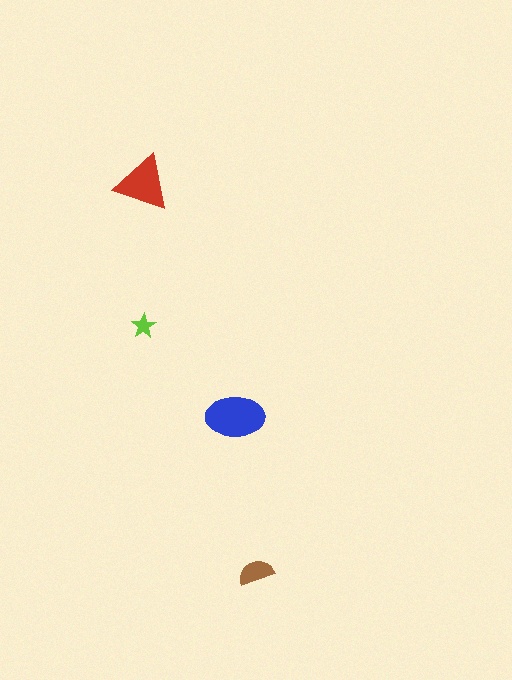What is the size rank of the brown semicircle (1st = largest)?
3rd.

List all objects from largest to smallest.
The blue ellipse, the red triangle, the brown semicircle, the lime star.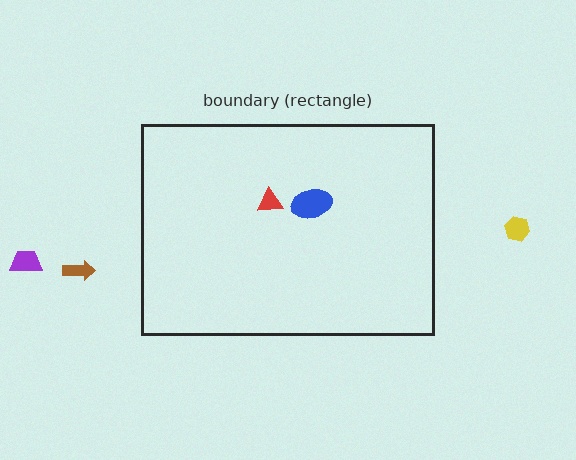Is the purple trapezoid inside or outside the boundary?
Outside.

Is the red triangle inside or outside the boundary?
Inside.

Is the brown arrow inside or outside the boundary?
Outside.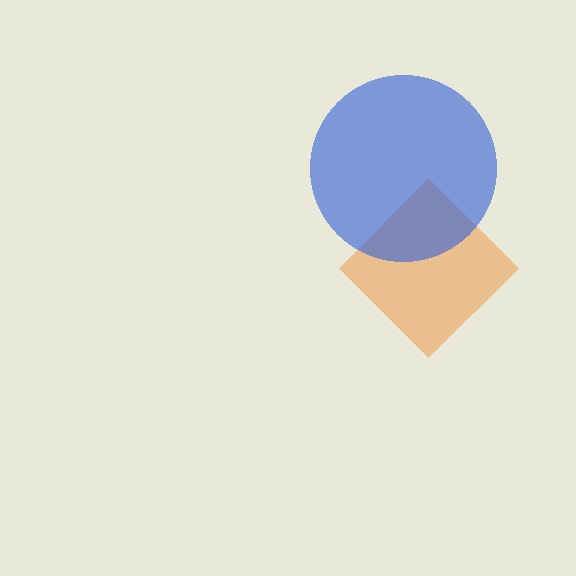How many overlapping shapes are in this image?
There are 2 overlapping shapes in the image.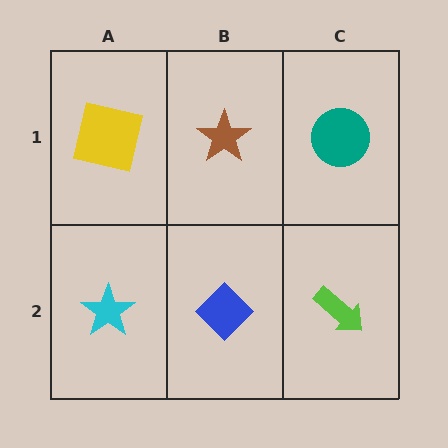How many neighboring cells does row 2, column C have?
2.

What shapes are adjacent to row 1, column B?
A blue diamond (row 2, column B), a yellow square (row 1, column A), a teal circle (row 1, column C).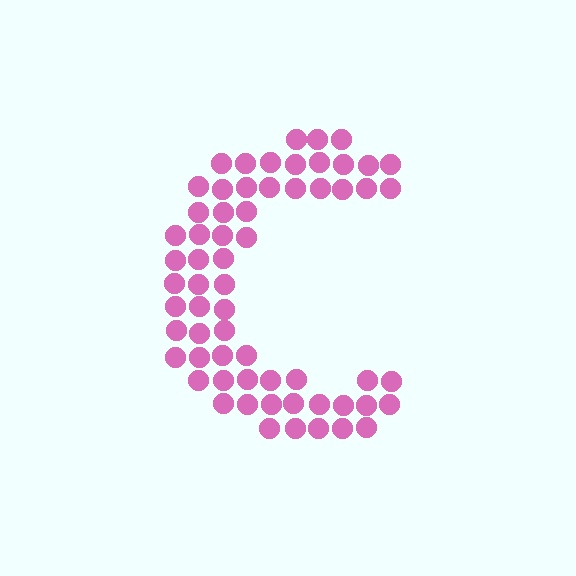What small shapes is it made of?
It is made of small circles.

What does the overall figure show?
The overall figure shows the letter C.